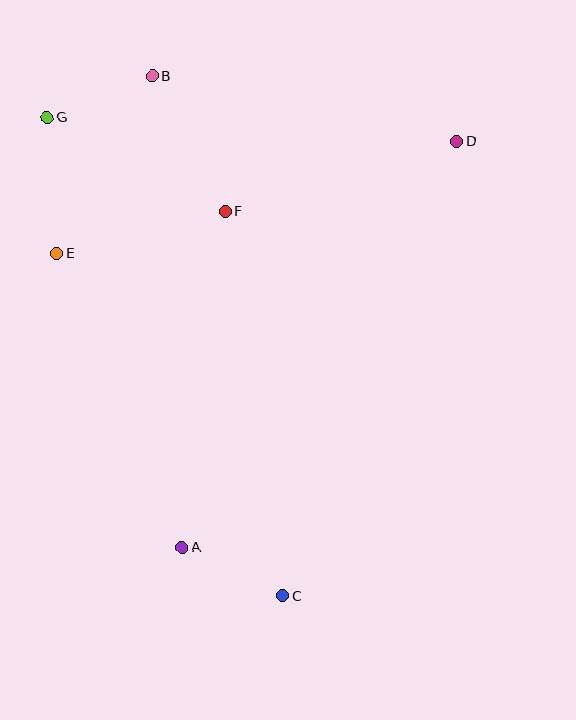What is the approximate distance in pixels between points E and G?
The distance between E and G is approximately 136 pixels.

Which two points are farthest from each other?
Points B and C are farthest from each other.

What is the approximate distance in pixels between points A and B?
The distance between A and B is approximately 472 pixels.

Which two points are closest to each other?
Points A and C are closest to each other.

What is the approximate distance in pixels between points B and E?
The distance between B and E is approximately 201 pixels.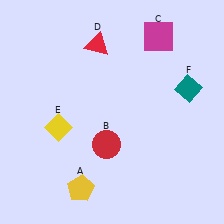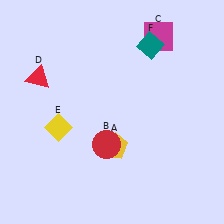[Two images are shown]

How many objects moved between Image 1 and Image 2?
3 objects moved between the two images.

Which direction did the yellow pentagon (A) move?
The yellow pentagon (A) moved up.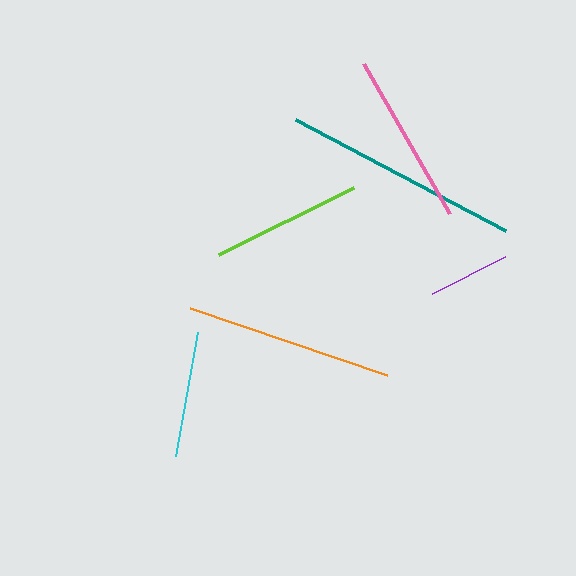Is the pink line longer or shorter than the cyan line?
The pink line is longer than the cyan line.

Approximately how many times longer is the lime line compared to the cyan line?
The lime line is approximately 1.2 times the length of the cyan line.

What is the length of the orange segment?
The orange segment is approximately 208 pixels long.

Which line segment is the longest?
The teal line is the longest at approximately 238 pixels.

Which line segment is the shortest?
The purple line is the shortest at approximately 81 pixels.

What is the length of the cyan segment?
The cyan segment is approximately 125 pixels long.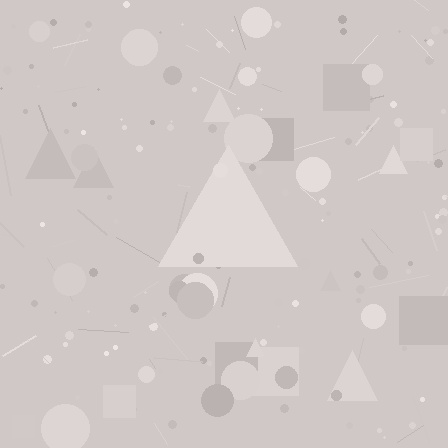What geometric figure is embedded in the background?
A triangle is embedded in the background.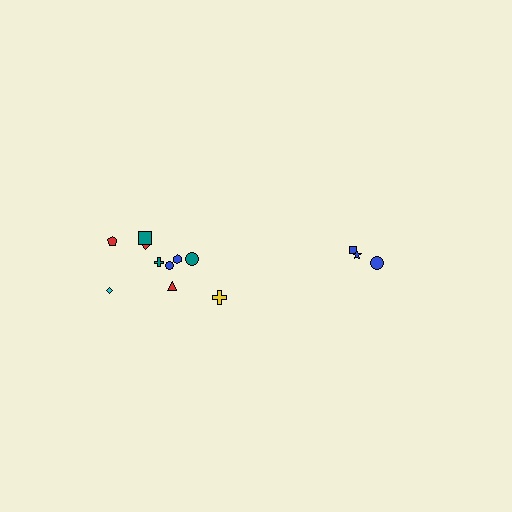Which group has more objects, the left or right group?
The left group.